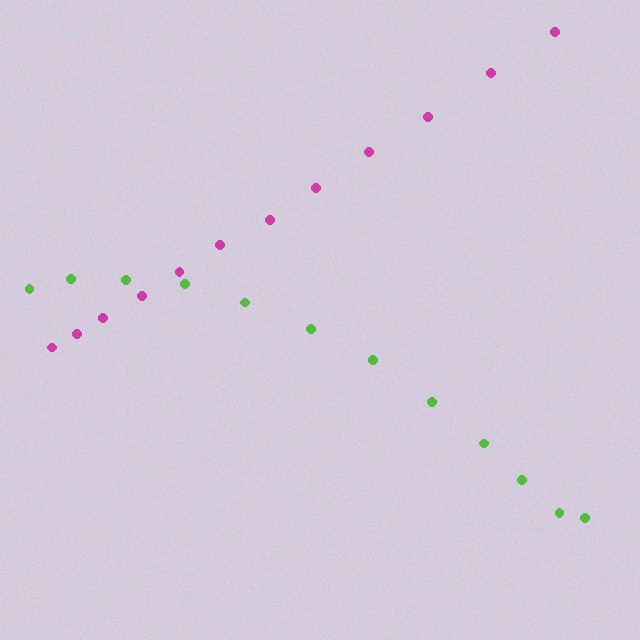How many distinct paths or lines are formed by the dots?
There are 2 distinct paths.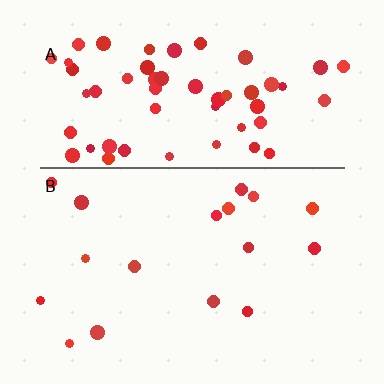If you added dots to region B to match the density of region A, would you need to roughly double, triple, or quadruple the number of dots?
Approximately quadruple.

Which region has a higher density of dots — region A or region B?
A (the top).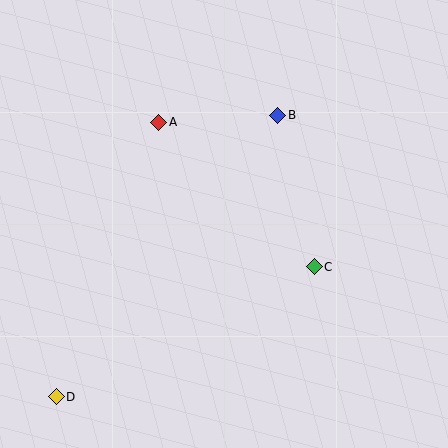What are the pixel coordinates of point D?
Point D is at (56, 397).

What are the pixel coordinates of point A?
Point A is at (159, 122).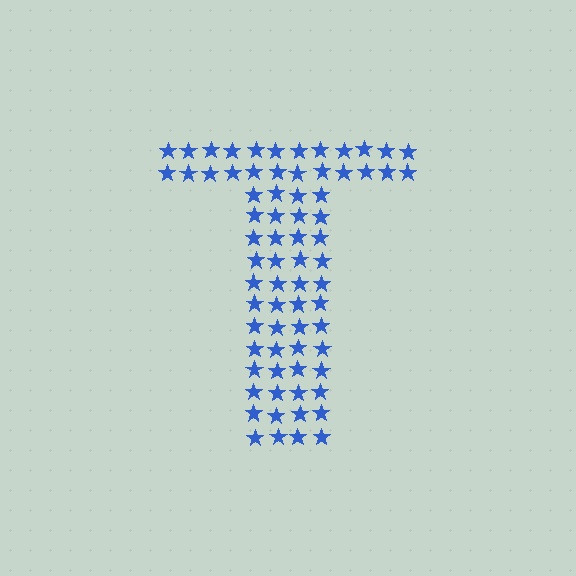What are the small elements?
The small elements are stars.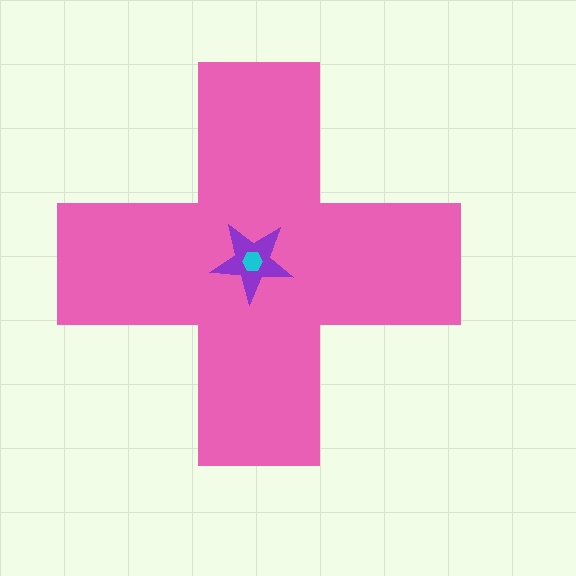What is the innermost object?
The cyan hexagon.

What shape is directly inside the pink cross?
The purple star.